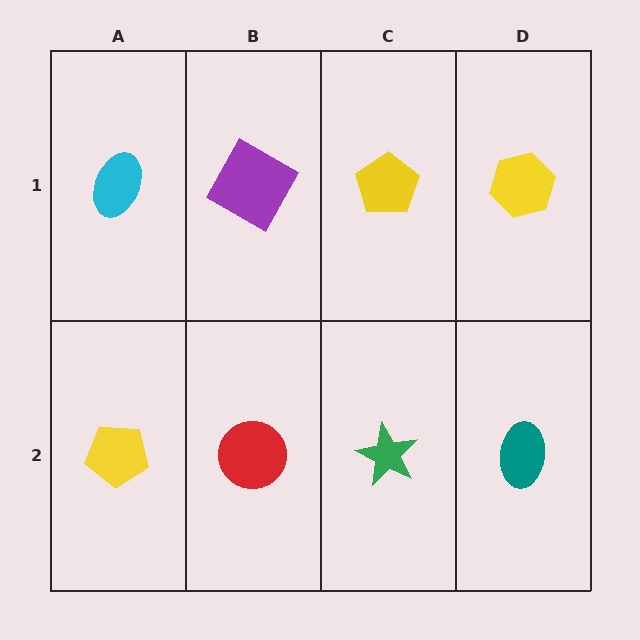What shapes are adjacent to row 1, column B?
A red circle (row 2, column B), a cyan ellipse (row 1, column A), a yellow pentagon (row 1, column C).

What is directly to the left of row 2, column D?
A green star.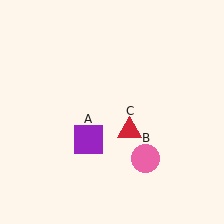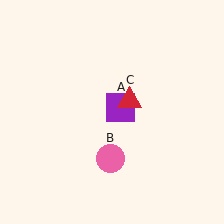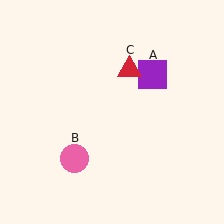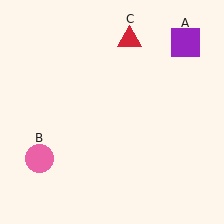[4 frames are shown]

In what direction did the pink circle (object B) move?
The pink circle (object B) moved left.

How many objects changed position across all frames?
3 objects changed position: purple square (object A), pink circle (object B), red triangle (object C).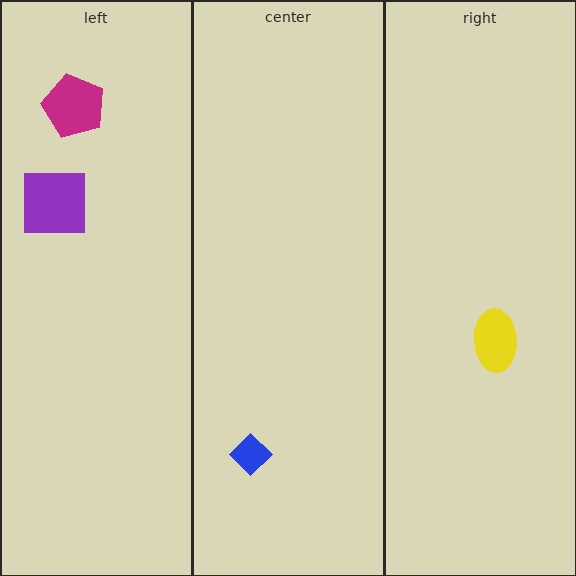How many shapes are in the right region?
1.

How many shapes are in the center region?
1.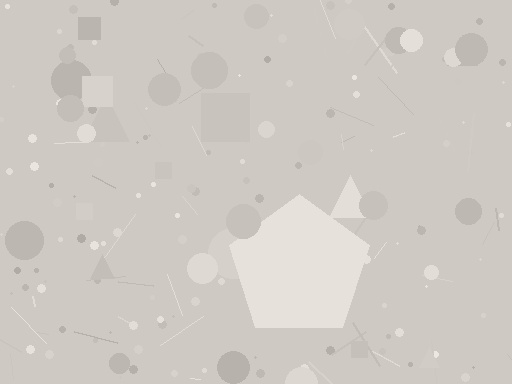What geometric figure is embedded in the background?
A pentagon is embedded in the background.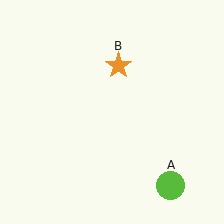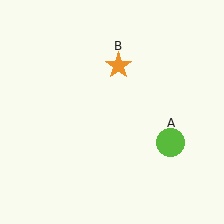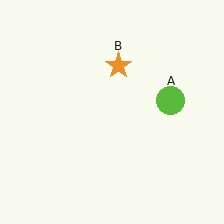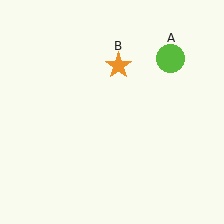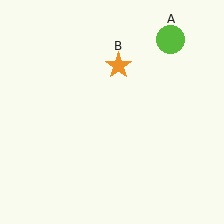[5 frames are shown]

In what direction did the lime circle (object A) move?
The lime circle (object A) moved up.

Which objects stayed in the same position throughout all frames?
Orange star (object B) remained stationary.